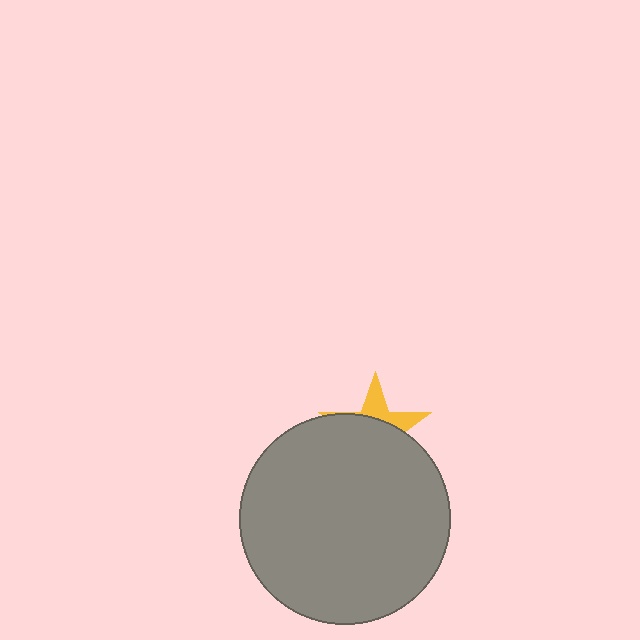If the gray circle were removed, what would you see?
You would see the complete yellow star.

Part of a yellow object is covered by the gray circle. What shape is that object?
It is a star.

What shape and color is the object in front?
The object in front is a gray circle.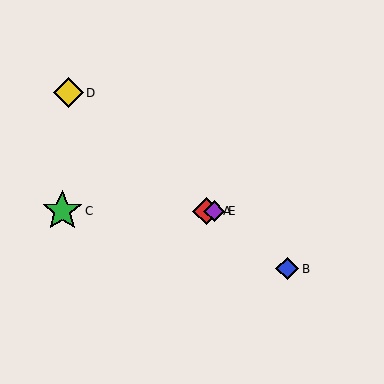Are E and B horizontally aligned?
No, E is at y≈211 and B is at y≈269.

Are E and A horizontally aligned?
Yes, both are at y≈211.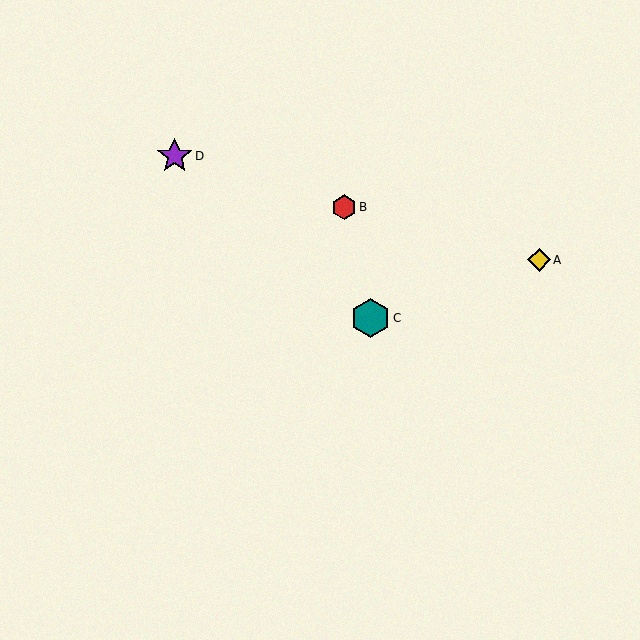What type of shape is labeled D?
Shape D is a purple star.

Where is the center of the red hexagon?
The center of the red hexagon is at (344, 207).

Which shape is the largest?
The teal hexagon (labeled C) is the largest.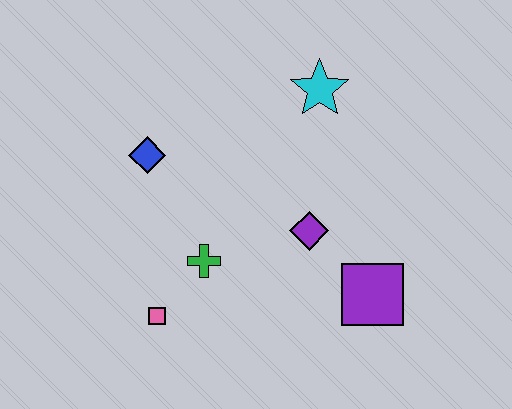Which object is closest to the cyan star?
The purple diamond is closest to the cyan star.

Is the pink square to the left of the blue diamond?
No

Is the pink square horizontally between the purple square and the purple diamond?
No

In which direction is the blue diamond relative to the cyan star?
The blue diamond is to the left of the cyan star.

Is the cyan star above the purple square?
Yes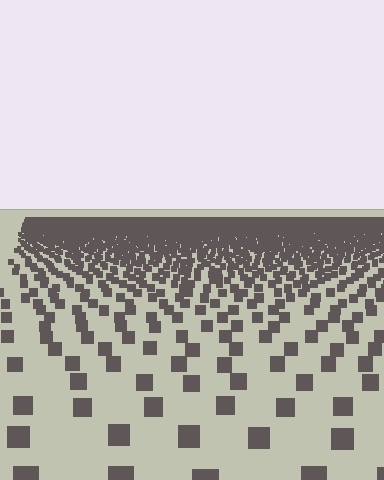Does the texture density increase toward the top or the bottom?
Density increases toward the top.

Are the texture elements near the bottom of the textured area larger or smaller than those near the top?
Larger. Near the bottom, elements are closer to the viewer and appear at a bigger on-screen size.